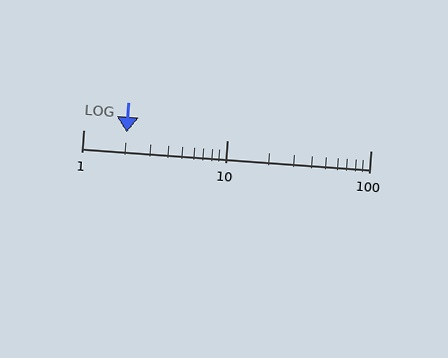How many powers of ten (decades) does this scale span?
The scale spans 2 decades, from 1 to 100.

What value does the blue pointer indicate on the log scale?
The pointer indicates approximately 2.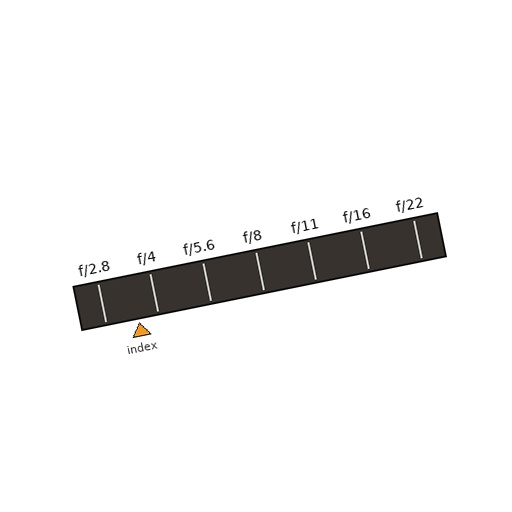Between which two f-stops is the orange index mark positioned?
The index mark is between f/2.8 and f/4.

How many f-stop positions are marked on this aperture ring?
There are 7 f-stop positions marked.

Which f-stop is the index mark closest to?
The index mark is closest to f/4.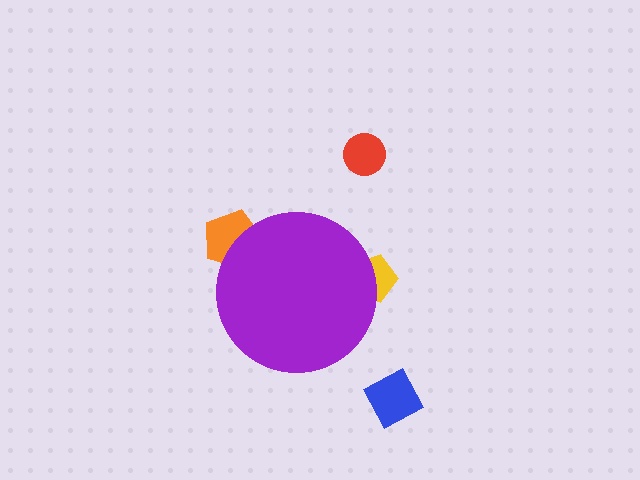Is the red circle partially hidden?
No, the red circle is fully visible.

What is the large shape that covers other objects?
A purple circle.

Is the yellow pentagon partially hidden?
Yes, the yellow pentagon is partially hidden behind the purple circle.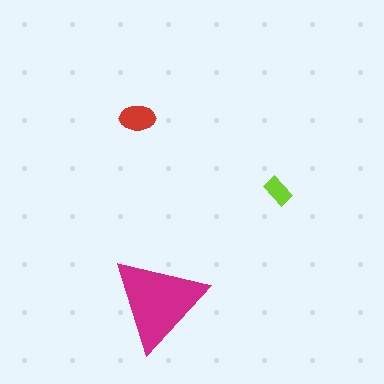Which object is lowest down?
The magenta triangle is bottommost.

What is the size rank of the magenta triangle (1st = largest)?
1st.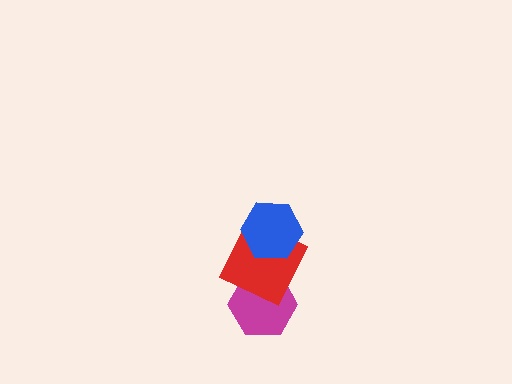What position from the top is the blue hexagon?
The blue hexagon is 1st from the top.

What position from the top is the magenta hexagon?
The magenta hexagon is 3rd from the top.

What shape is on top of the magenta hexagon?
The red square is on top of the magenta hexagon.